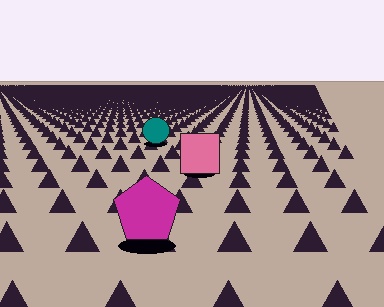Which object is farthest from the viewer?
The teal circle is farthest from the viewer. It appears smaller and the ground texture around it is denser.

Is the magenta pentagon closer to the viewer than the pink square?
Yes. The magenta pentagon is closer — you can tell from the texture gradient: the ground texture is coarser near it.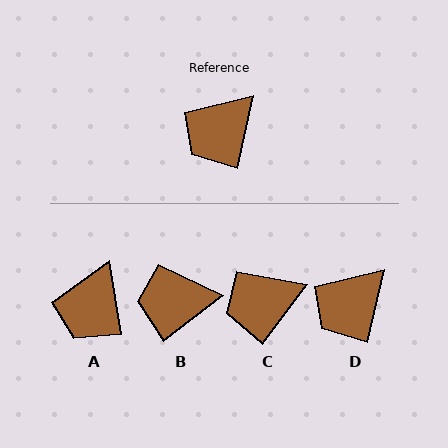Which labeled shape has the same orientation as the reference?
D.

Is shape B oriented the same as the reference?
No, it is off by about 40 degrees.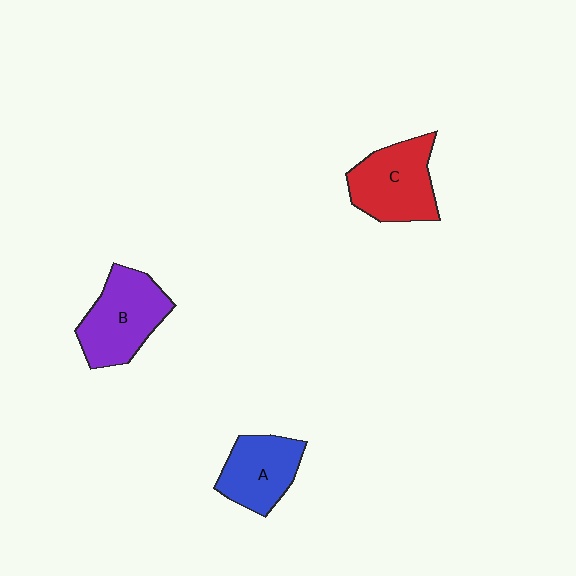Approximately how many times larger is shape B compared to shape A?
Approximately 1.3 times.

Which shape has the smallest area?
Shape A (blue).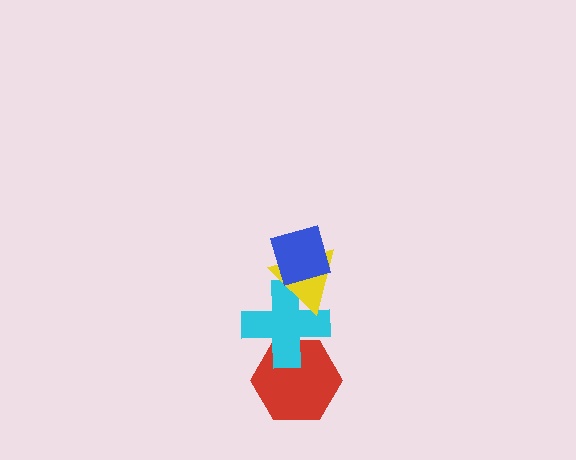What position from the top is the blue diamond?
The blue diamond is 1st from the top.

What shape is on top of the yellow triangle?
The blue diamond is on top of the yellow triangle.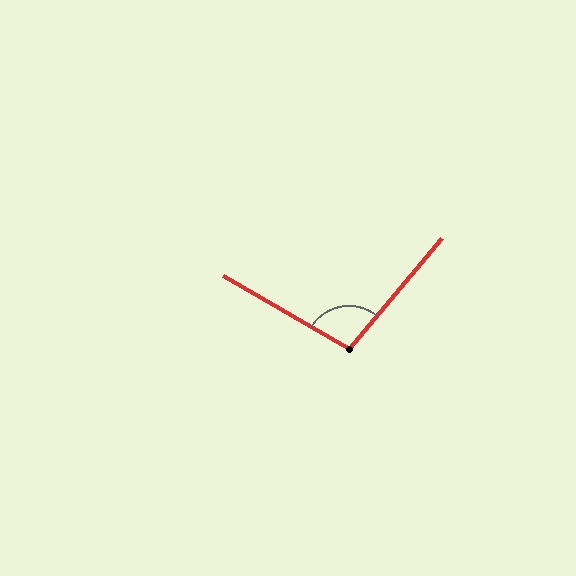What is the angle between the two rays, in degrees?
Approximately 100 degrees.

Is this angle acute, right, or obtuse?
It is obtuse.